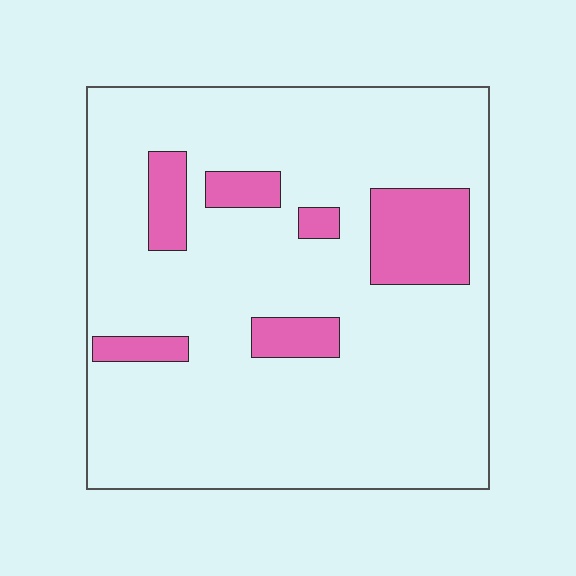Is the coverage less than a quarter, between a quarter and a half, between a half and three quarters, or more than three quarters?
Less than a quarter.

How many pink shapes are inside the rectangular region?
6.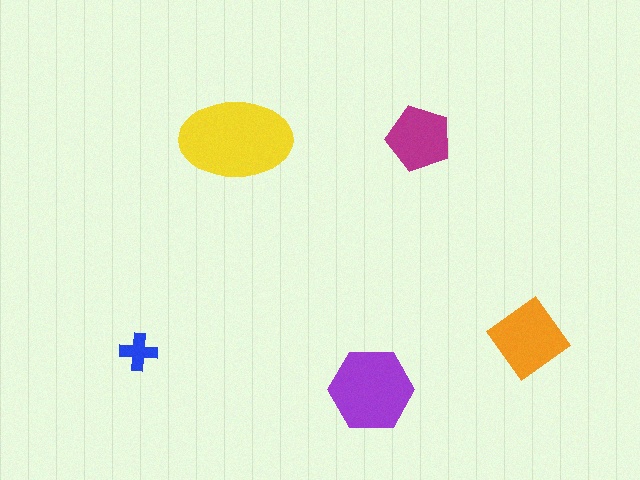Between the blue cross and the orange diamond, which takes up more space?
The orange diamond.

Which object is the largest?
The yellow ellipse.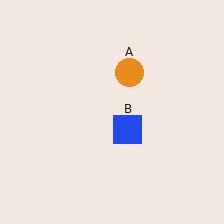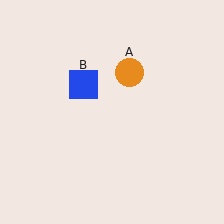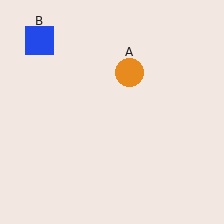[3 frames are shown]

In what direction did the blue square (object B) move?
The blue square (object B) moved up and to the left.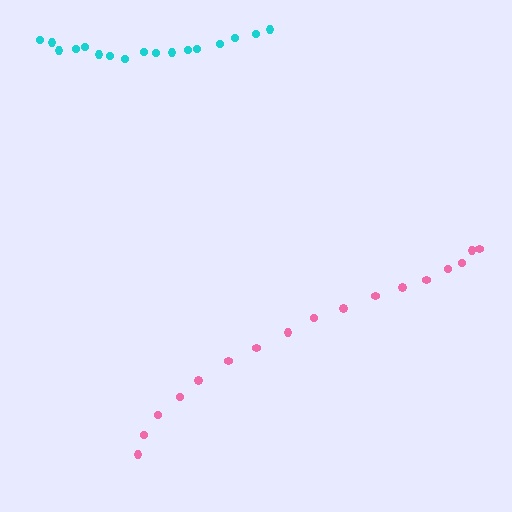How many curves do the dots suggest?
There are 2 distinct paths.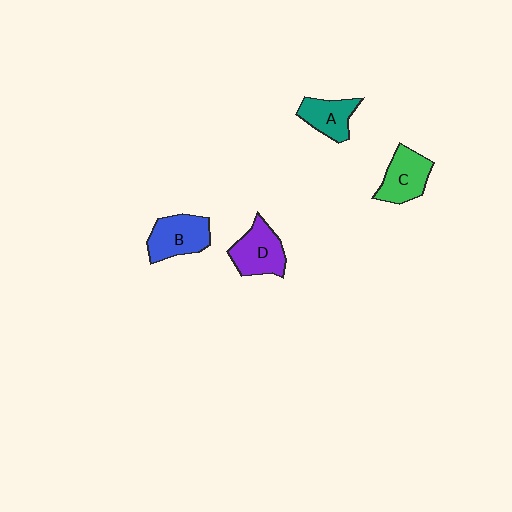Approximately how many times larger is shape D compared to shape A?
Approximately 1.2 times.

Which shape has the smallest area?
Shape A (teal).